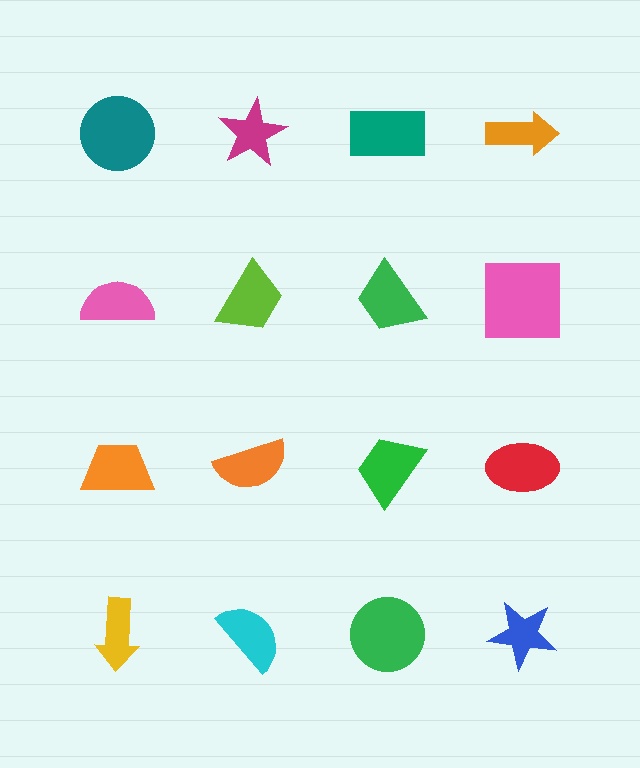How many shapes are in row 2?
4 shapes.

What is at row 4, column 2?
A cyan semicircle.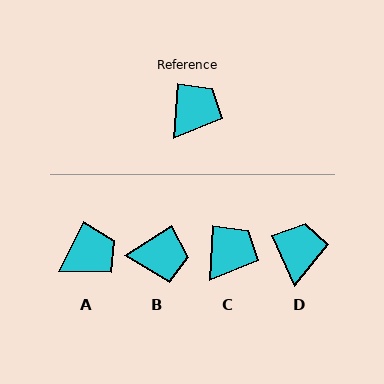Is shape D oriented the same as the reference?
No, it is off by about 28 degrees.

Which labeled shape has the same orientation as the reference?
C.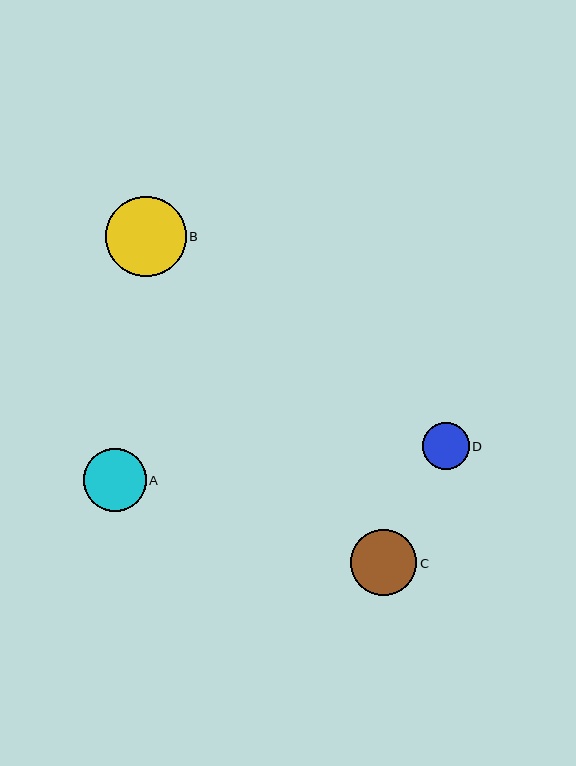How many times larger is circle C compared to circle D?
Circle C is approximately 1.4 times the size of circle D.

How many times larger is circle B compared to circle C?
Circle B is approximately 1.2 times the size of circle C.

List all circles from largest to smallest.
From largest to smallest: B, C, A, D.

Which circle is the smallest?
Circle D is the smallest with a size of approximately 47 pixels.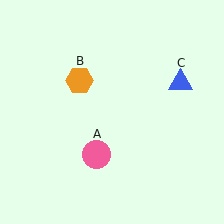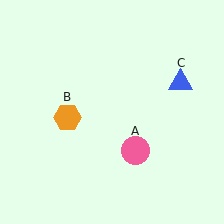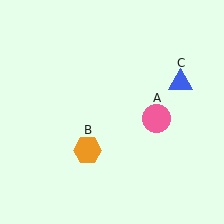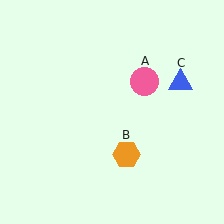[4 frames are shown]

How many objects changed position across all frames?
2 objects changed position: pink circle (object A), orange hexagon (object B).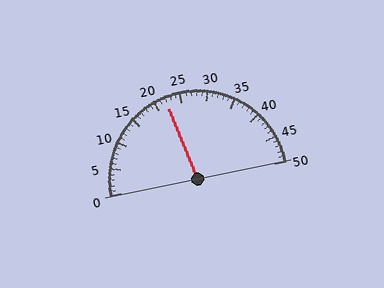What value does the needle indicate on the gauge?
The needle indicates approximately 22.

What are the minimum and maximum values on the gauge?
The gauge ranges from 0 to 50.